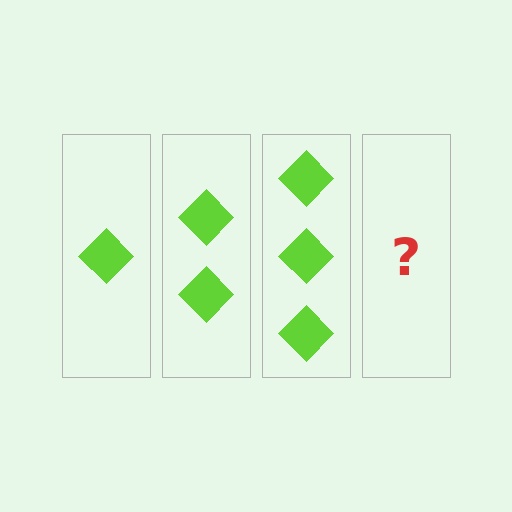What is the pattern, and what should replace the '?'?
The pattern is that each step adds one more diamond. The '?' should be 4 diamonds.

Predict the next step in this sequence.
The next step is 4 diamonds.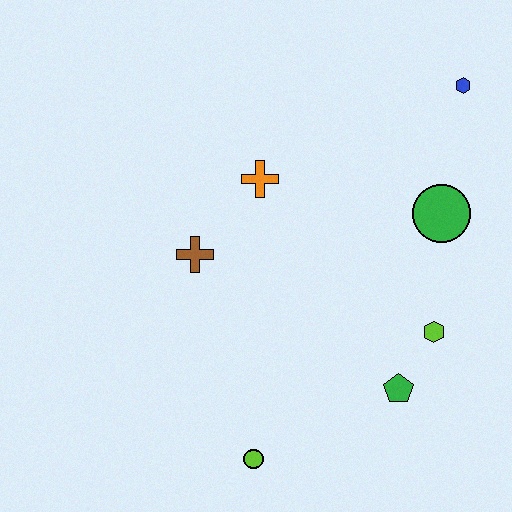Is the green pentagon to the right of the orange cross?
Yes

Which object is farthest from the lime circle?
The blue hexagon is farthest from the lime circle.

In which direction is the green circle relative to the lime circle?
The green circle is above the lime circle.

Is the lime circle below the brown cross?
Yes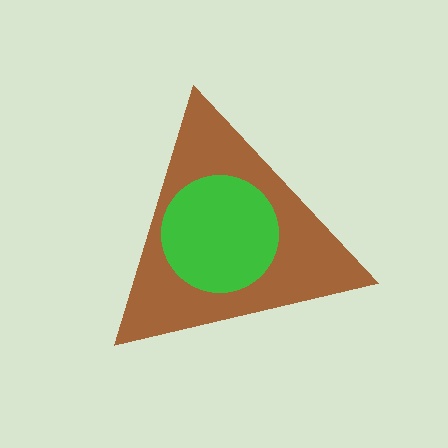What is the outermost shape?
The brown triangle.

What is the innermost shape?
The green circle.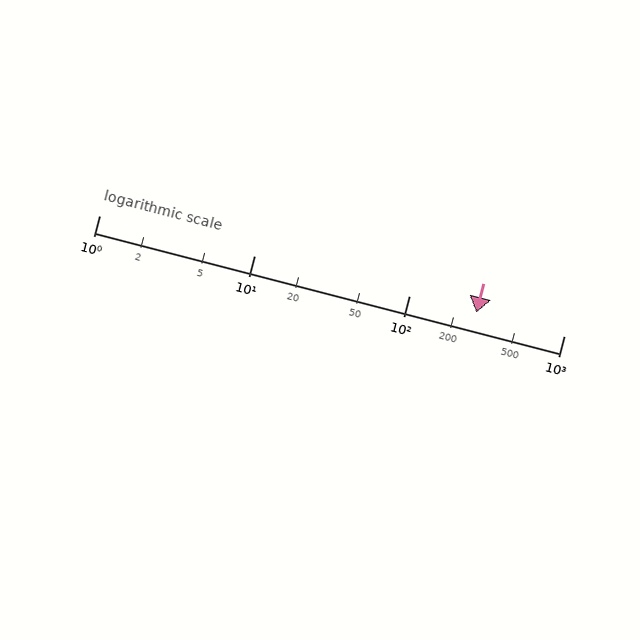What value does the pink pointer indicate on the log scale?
The pointer indicates approximately 270.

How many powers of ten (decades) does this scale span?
The scale spans 3 decades, from 1 to 1000.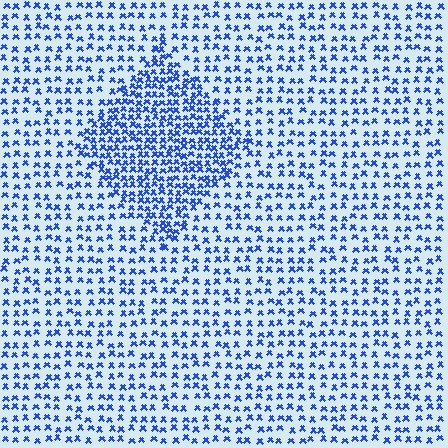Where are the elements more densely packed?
The elements are more densely packed inside the diamond boundary.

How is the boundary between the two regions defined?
The boundary is defined by a change in element density (approximately 2.0x ratio). All elements are the same color, size, and shape.